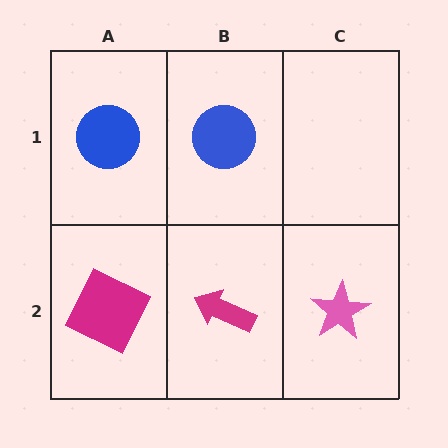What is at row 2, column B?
A magenta arrow.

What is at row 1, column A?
A blue circle.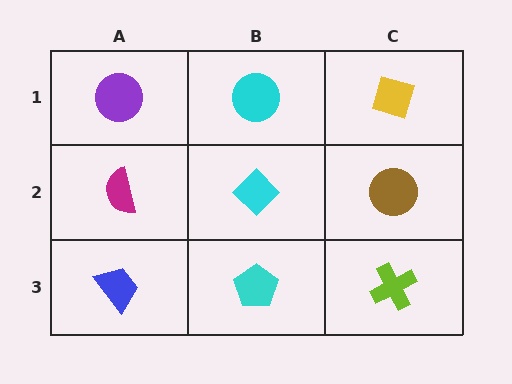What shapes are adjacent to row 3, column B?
A cyan diamond (row 2, column B), a blue trapezoid (row 3, column A), a lime cross (row 3, column C).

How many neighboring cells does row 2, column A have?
3.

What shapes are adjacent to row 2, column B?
A cyan circle (row 1, column B), a cyan pentagon (row 3, column B), a magenta semicircle (row 2, column A), a brown circle (row 2, column C).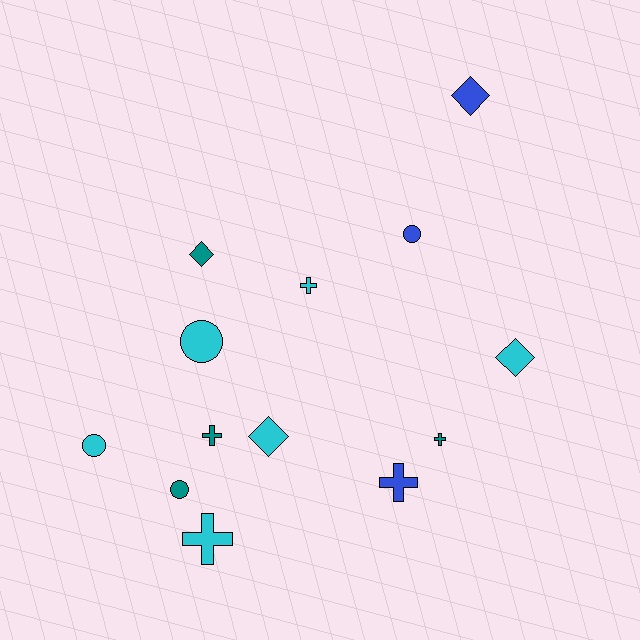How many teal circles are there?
There is 1 teal circle.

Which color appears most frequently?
Cyan, with 6 objects.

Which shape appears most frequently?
Cross, with 5 objects.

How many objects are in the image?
There are 13 objects.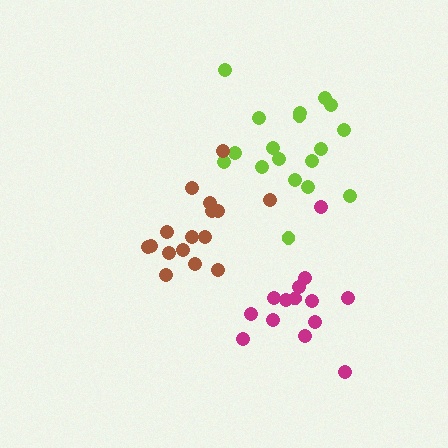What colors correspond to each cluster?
The clusters are colored: lime, brown, magenta.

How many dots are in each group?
Group 1: 18 dots, Group 2: 16 dots, Group 3: 14 dots (48 total).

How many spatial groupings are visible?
There are 3 spatial groupings.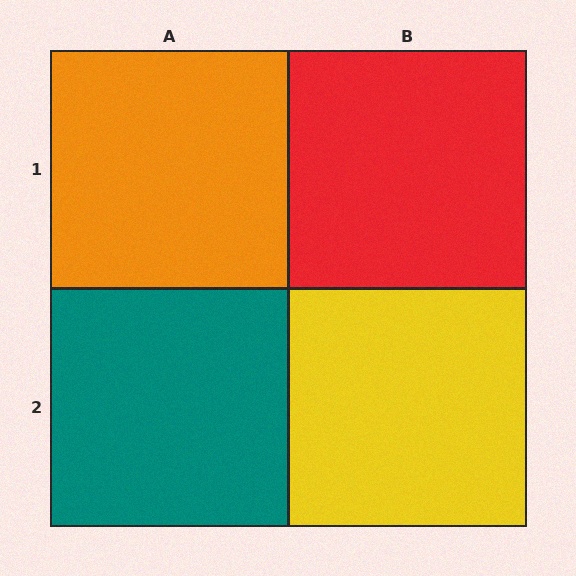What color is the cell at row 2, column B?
Yellow.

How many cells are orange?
1 cell is orange.